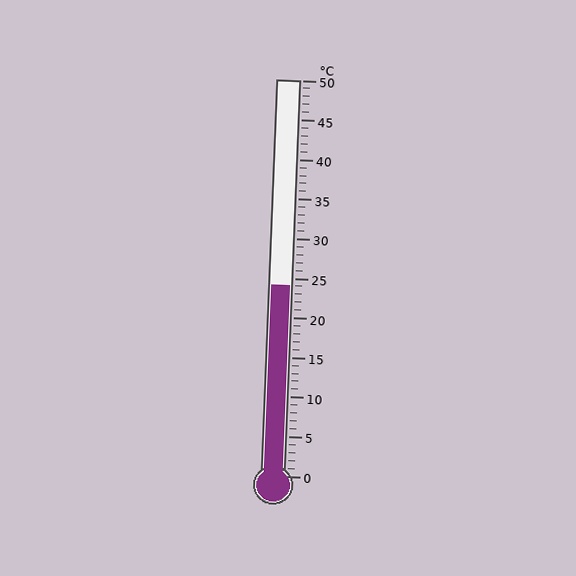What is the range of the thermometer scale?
The thermometer scale ranges from 0°C to 50°C.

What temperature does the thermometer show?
The thermometer shows approximately 24°C.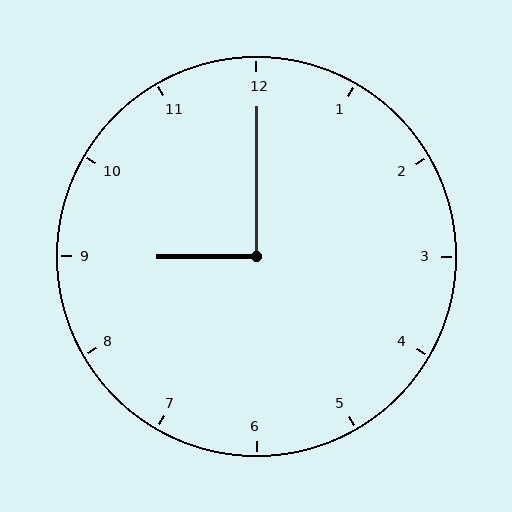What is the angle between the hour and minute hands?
Approximately 90 degrees.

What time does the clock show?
9:00.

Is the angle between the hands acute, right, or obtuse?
It is right.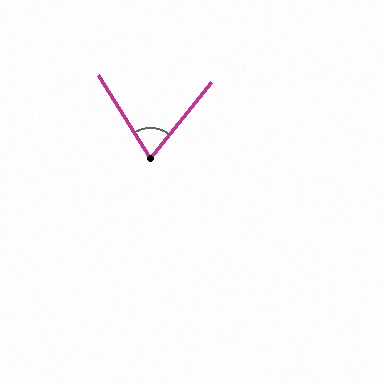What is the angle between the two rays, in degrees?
Approximately 71 degrees.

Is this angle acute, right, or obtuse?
It is acute.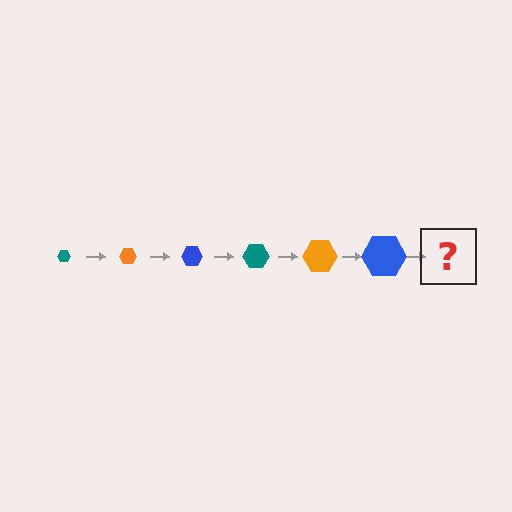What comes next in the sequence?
The next element should be a teal hexagon, larger than the previous one.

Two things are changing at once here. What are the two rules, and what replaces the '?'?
The two rules are that the hexagon grows larger each step and the color cycles through teal, orange, and blue. The '?' should be a teal hexagon, larger than the previous one.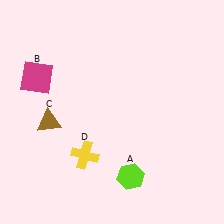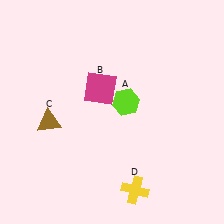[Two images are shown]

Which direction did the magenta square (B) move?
The magenta square (B) moved right.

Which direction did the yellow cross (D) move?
The yellow cross (D) moved right.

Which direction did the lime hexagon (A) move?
The lime hexagon (A) moved up.